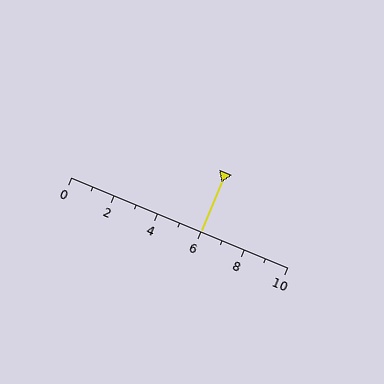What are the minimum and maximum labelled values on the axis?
The axis runs from 0 to 10.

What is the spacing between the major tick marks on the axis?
The major ticks are spaced 2 apart.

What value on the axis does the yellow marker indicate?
The marker indicates approximately 6.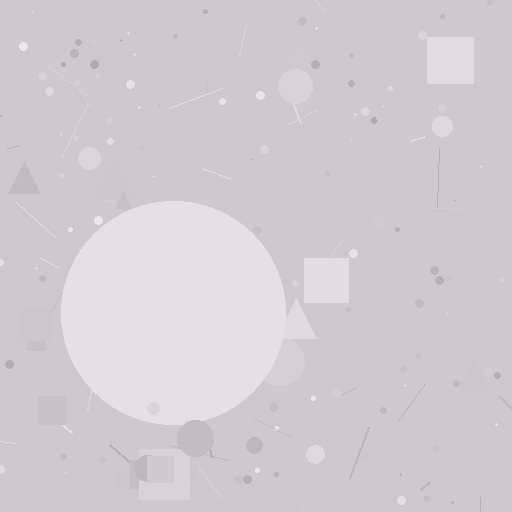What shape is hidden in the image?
A circle is hidden in the image.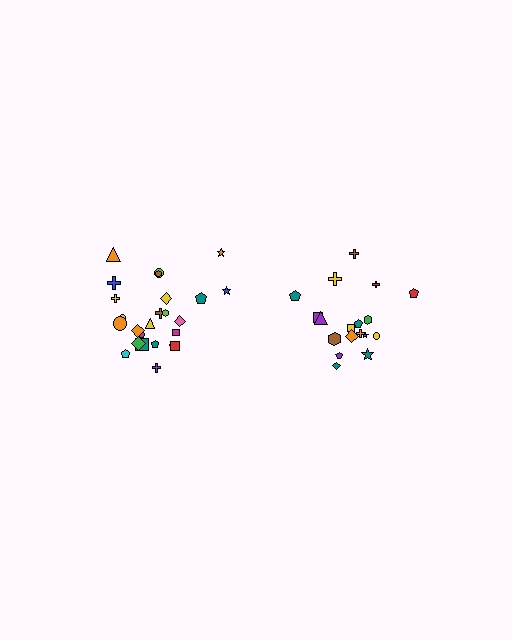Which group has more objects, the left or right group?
The left group.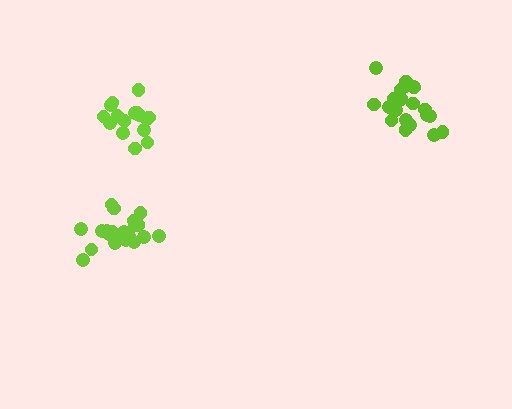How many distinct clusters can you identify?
There are 3 distinct clusters.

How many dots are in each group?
Group 1: 16 dots, Group 2: 21 dots, Group 3: 21 dots (58 total).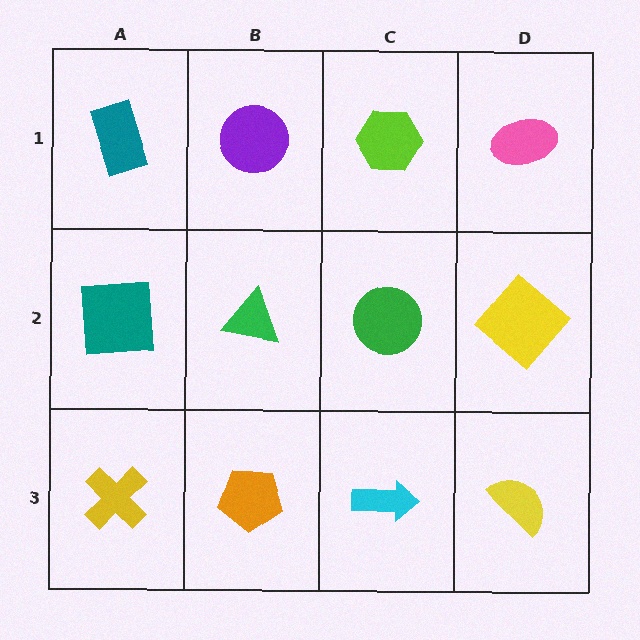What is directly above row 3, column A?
A teal square.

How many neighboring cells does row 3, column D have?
2.